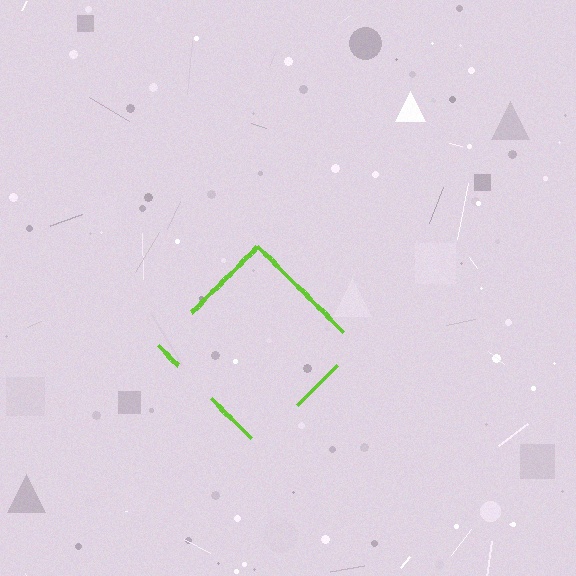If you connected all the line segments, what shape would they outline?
They would outline a diamond.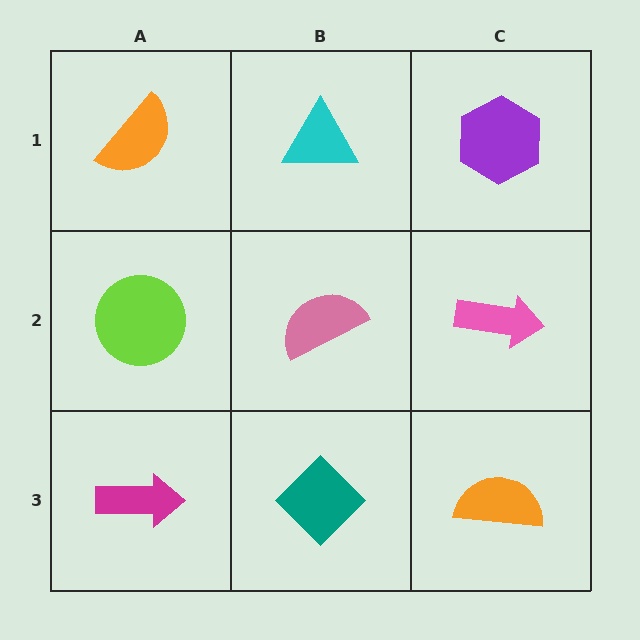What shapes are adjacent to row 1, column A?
A lime circle (row 2, column A), a cyan triangle (row 1, column B).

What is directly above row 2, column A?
An orange semicircle.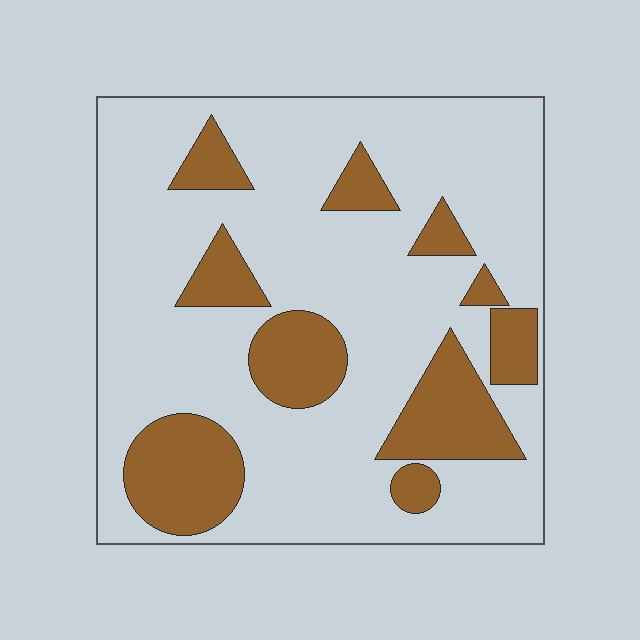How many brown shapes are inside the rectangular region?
10.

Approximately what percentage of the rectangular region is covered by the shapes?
Approximately 25%.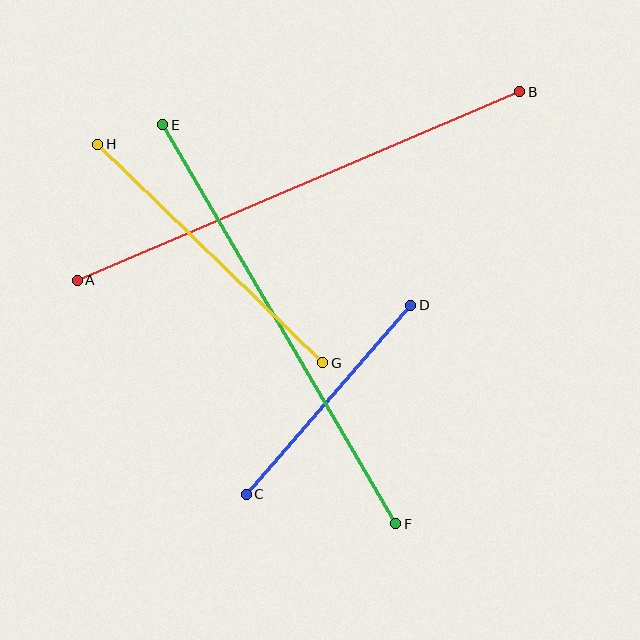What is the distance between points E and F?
The distance is approximately 462 pixels.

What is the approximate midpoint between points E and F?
The midpoint is at approximately (279, 324) pixels.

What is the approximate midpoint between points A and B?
The midpoint is at approximately (299, 186) pixels.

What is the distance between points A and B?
The distance is approximately 481 pixels.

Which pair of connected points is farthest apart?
Points A and B are farthest apart.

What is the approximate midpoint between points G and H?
The midpoint is at approximately (210, 254) pixels.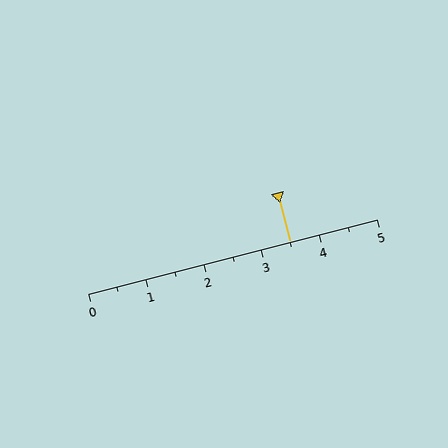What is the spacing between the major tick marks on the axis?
The major ticks are spaced 1 apart.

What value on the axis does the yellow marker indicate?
The marker indicates approximately 3.5.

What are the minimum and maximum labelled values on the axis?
The axis runs from 0 to 5.